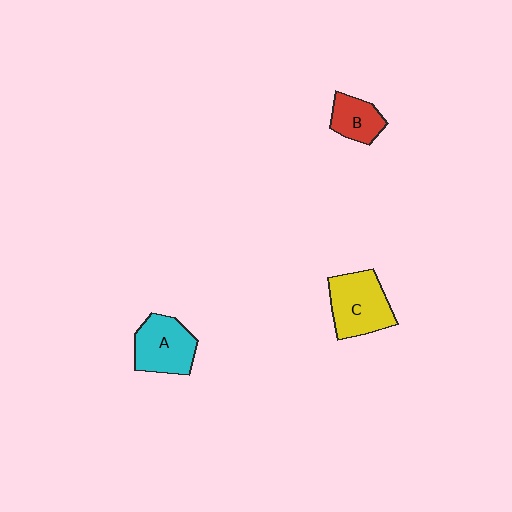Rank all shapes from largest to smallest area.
From largest to smallest: C (yellow), A (cyan), B (red).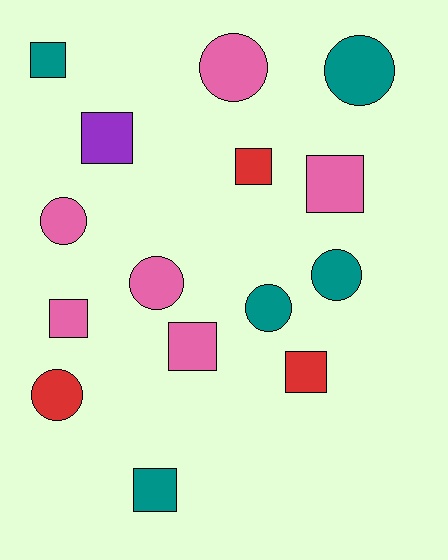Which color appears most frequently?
Pink, with 6 objects.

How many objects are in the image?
There are 15 objects.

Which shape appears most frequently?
Square, with 8 objects.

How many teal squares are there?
There are 2 teal squares.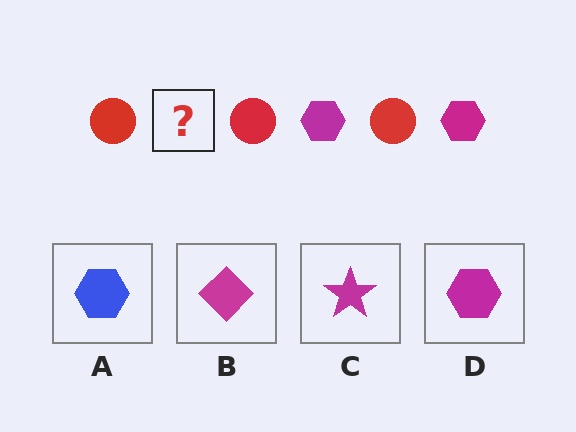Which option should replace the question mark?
Option D.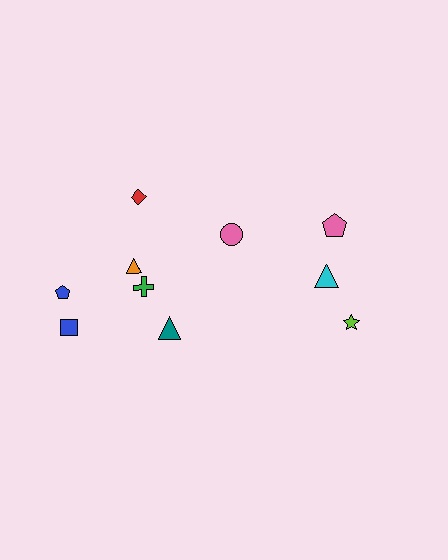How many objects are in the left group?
There are 6 objects.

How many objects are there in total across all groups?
There are 10 objects.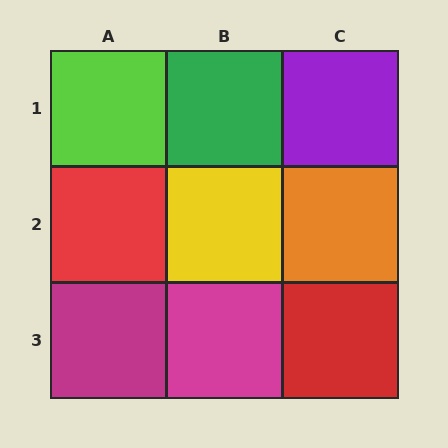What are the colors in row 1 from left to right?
Lime, green, purple.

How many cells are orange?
1 cell is orange.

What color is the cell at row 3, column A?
Magenta.